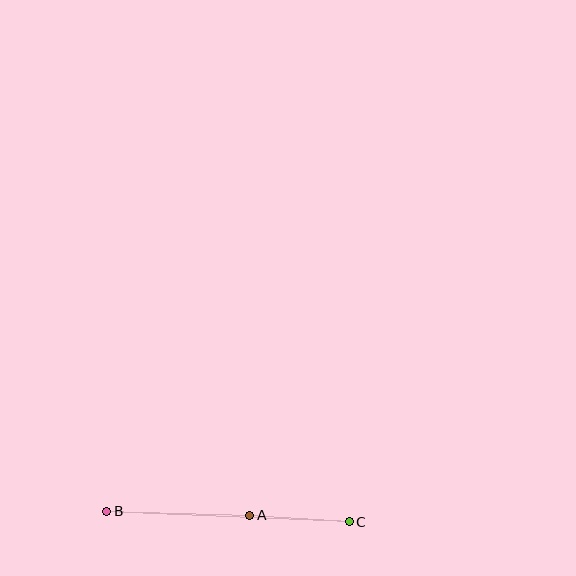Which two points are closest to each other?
Points A and C are closest to each other.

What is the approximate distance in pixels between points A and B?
The distance between A and B is approximately 143 pixels.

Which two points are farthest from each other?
Points B and C are farthest from each other.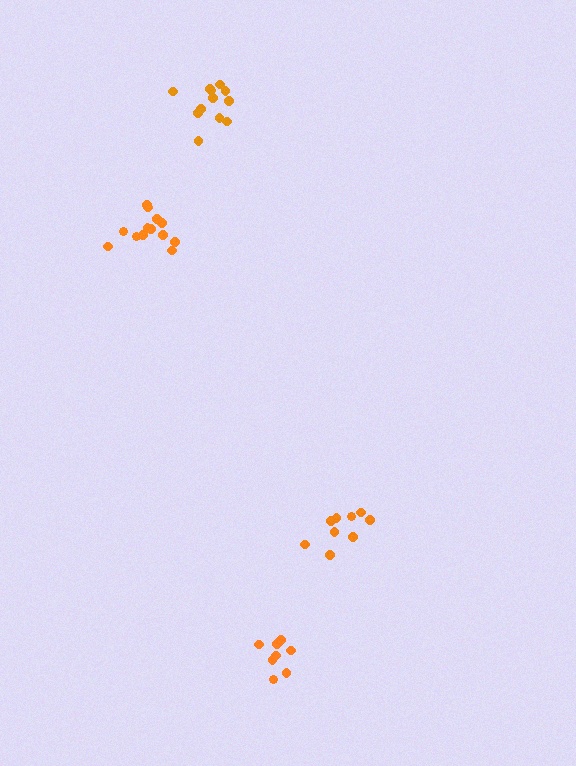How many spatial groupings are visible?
There are 4 spatial groupings.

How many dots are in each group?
Group 1: 13 dots, Group 2: 8 dots, Group 3: 9 dots, Group 4: 12 dots (42 total).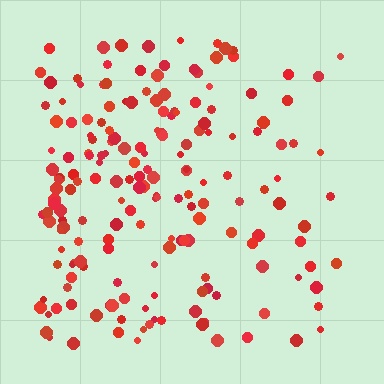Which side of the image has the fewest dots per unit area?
The right.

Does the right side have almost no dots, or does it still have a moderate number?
Still a moderate number, just noticeably fewer than the left.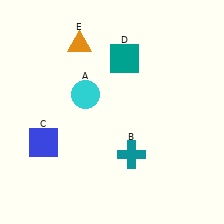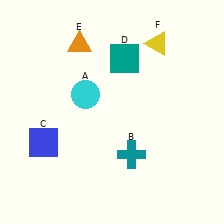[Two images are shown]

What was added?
A yellow triangle (F) was added in Image 2.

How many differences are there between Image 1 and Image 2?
There is 1 difference between the two images.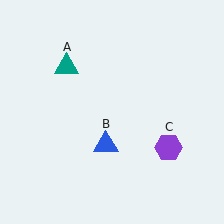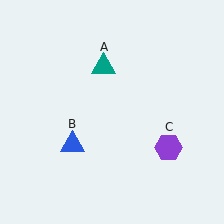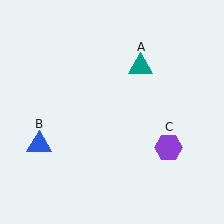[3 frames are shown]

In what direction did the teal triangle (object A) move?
The teal triangle (object A) moved right.